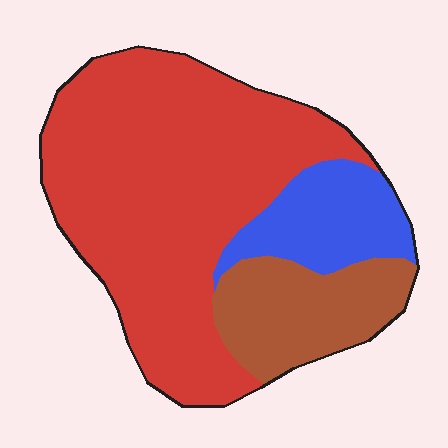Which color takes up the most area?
Red, at roughly 65%.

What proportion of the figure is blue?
Blue takes up about one sixth (1/6) of the figure.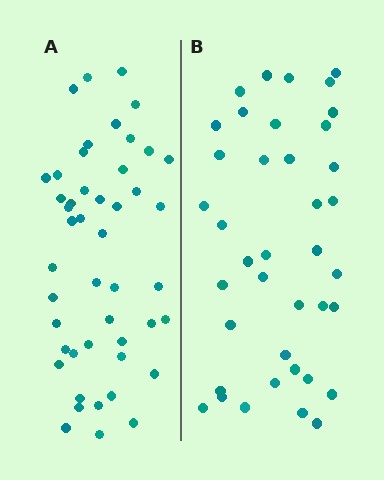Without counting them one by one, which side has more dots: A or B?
Region A (the left region) has more dots.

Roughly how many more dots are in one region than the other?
Region A has roughly 8 or so more dots than region B.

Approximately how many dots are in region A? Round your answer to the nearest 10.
About 50 dots. (The exact count is 47, which rounds to 50.)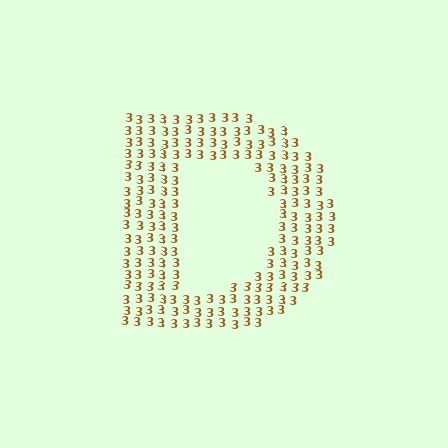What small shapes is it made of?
It is made of small digit 3's.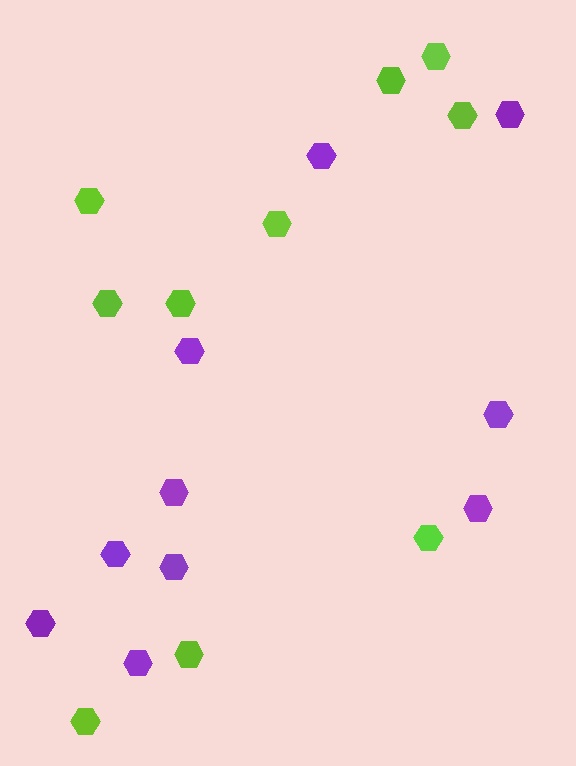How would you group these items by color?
There are 2 groups: one group of purple hexagons (10) and one group of lime hexagons (10).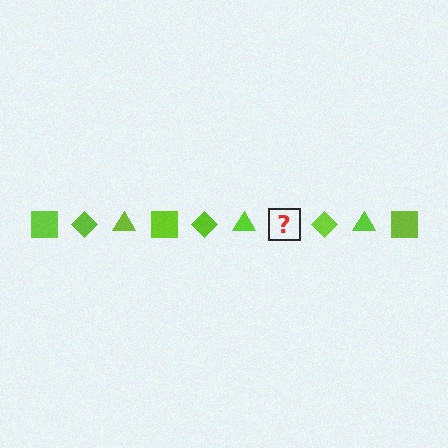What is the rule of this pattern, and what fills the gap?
The rule is that the pattern cycles through square, diamond, triangle shapes in lime. The gap should be filled with a lime square.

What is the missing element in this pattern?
The missing element is a lime square.